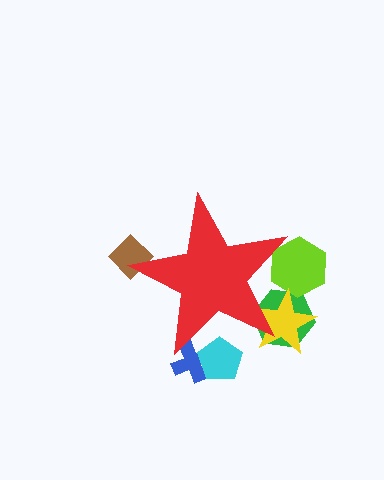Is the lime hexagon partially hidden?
Yes, the lime hexagon is partially hidden behind the red star.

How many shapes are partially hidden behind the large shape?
6 shapes are partially hidden.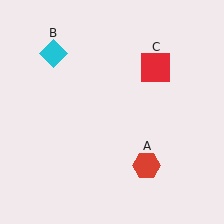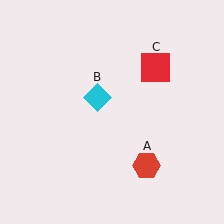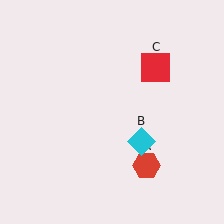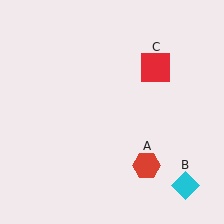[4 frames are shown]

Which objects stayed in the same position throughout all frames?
Red hexagon (object A) and red square (object C) remained stationary.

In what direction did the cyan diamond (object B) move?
The cyan diamond (object B) moved down and to the right.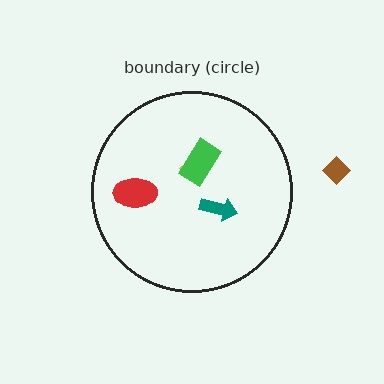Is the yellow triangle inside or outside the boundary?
Inside.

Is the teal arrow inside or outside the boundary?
Inside.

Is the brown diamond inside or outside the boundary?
Outside.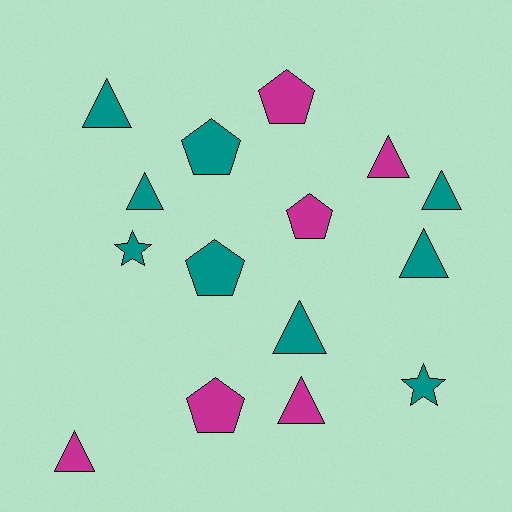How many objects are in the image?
There are 15 objects.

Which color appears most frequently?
Teal, with 9 objects.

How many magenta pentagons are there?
There are 3 magenta pentagons.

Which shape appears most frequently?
Triangle, with 8 objects.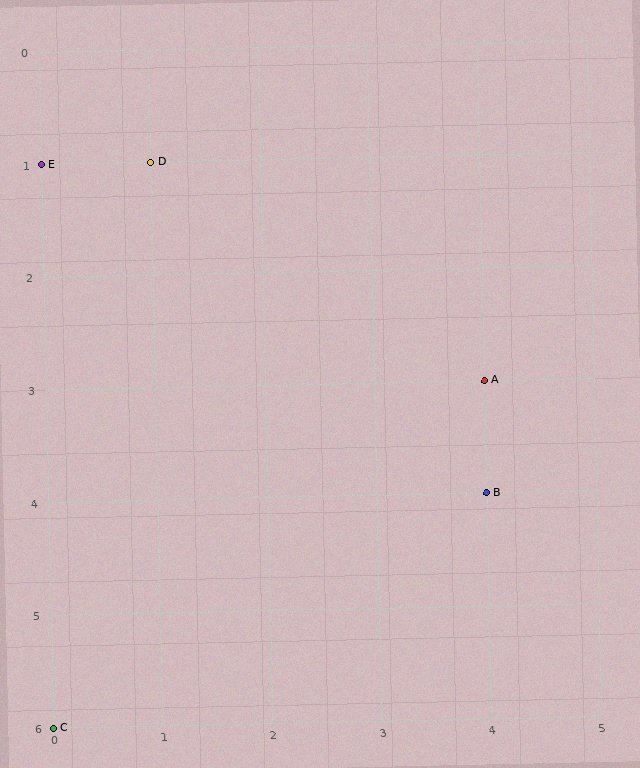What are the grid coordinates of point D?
Point D is at grid coordinates (1, 1).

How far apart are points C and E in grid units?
Points C and E are 5 rows apart.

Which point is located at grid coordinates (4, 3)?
Point A is at (4, 3).